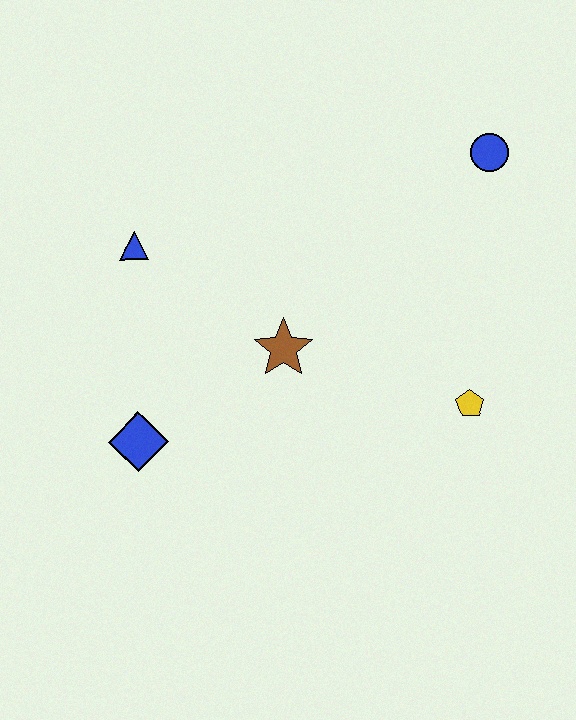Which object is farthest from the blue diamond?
The blue circle is farthest from the blue diamond.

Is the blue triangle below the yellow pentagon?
No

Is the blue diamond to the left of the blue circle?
Yes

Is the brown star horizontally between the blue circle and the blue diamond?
Yes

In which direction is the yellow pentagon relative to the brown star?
The yellow pentagon is to the right of the brown star.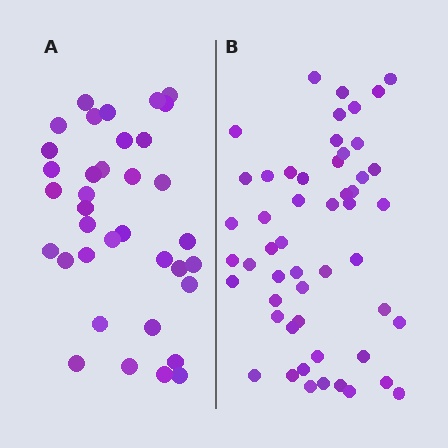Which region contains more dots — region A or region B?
Region B (the right region) has more dots.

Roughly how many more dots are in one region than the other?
Region B has approximately 15 more dots than region A.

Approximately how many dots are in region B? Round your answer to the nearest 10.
About 50 dots. (The exact count is 52, which rounds to 50.)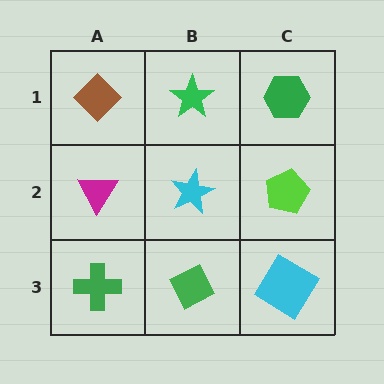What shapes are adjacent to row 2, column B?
A green star (row 1, column B), a green diamond (row 3, column B), a magenta triangle (row 2, column A), a lime pentagon (row 2, column C).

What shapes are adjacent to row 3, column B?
A cyan star (row 2, column B), a green cross (row 3, column A), a cyan diamond (row 3, column C).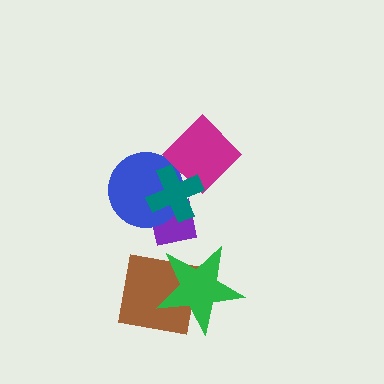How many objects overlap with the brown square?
1 object overlaps with the brown square.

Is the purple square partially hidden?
Yes, it is partially covered by another shape.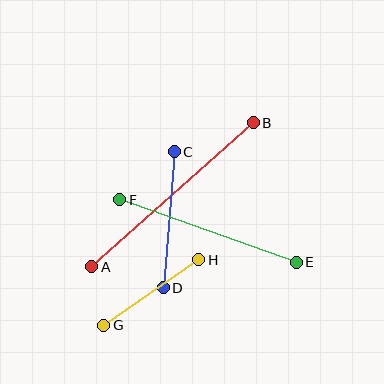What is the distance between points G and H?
The distance is approximately 115 pixels.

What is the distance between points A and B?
The distance is approximately 217 pixels.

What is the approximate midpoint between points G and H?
The midpoint is at approximately (151, 293) pixels.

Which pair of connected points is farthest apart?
Points A and B are farthest apart.